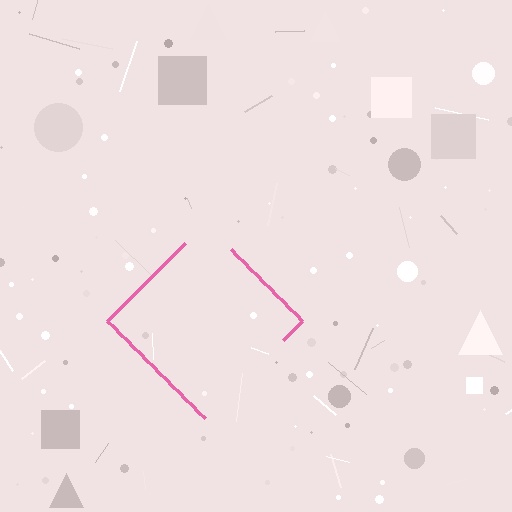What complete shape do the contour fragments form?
The contour fragments form a diamond.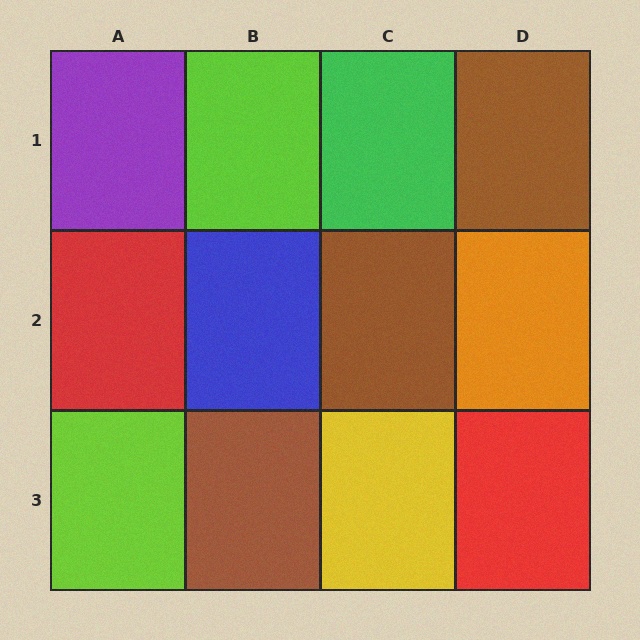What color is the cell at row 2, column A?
Red.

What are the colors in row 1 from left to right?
Purple, lime, green, brown.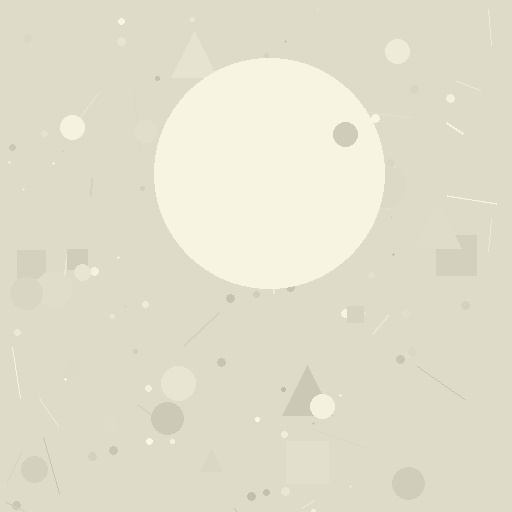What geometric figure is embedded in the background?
A circle is embedded in the background.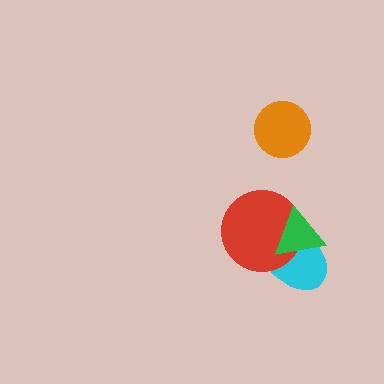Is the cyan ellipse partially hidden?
Yes, it is partially covered by another shape.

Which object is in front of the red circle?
The green triangle is in front of the red circle.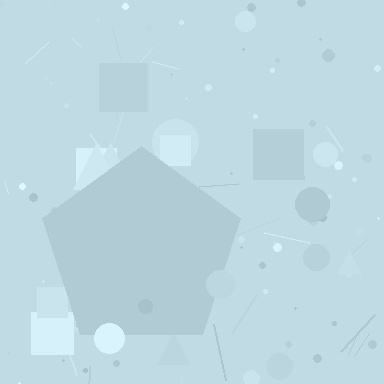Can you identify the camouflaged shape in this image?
The camouflaged shape is a pentagon.